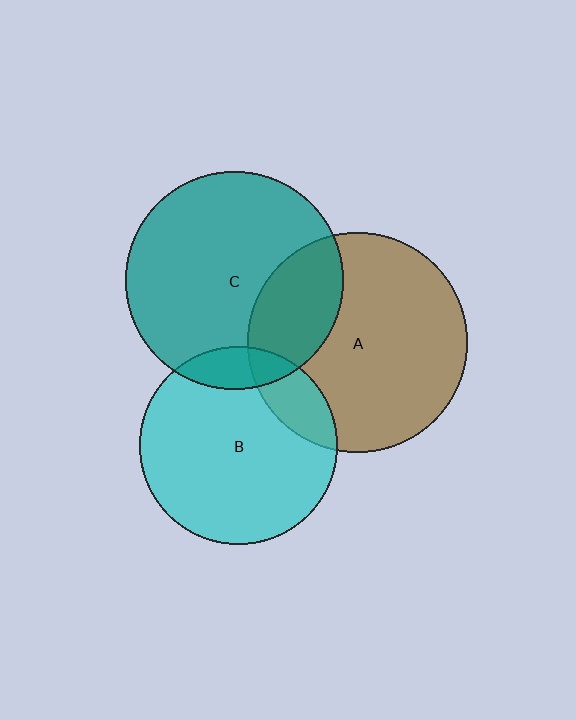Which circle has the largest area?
Circle A (brown).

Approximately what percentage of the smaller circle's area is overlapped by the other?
Approximately 10%.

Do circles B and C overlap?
Yes.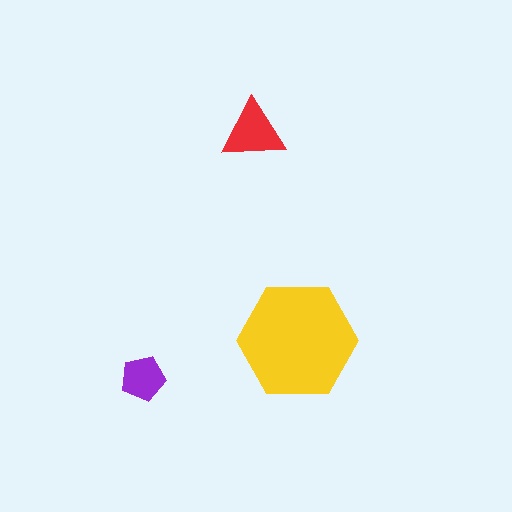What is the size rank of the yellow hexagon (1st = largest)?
1st.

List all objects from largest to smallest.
The yellow hexagon, the red triangle, the purple pentagon.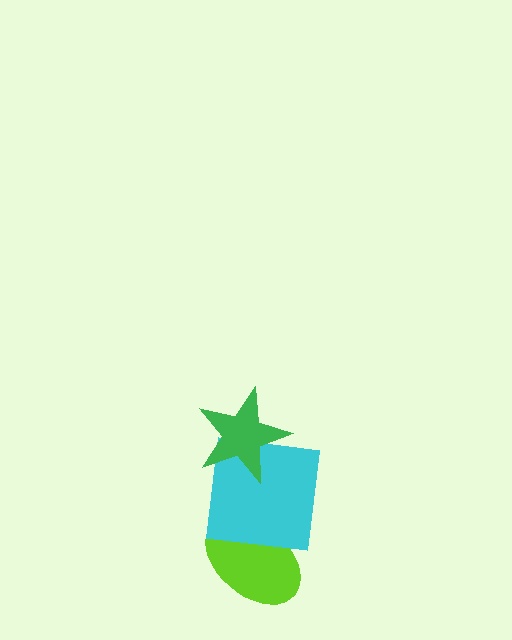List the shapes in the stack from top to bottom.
From top to bottom: the green star, the cyan square, the lime ellipse.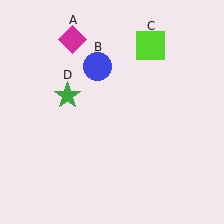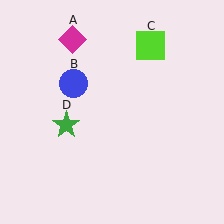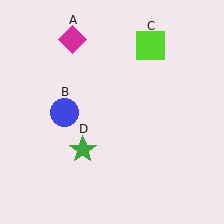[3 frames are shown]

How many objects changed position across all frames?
2 objects changed position: blue circle (object B), green star (object D).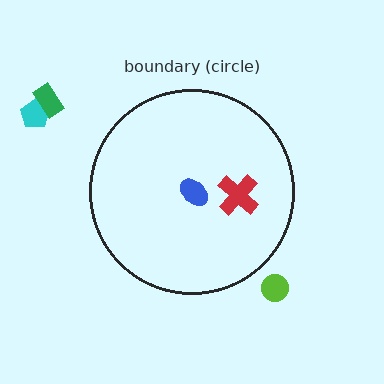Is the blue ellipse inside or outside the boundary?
Inside.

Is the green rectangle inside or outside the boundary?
Outside.